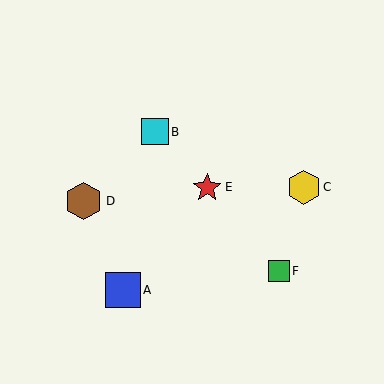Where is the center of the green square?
The center of the green square is at (279, 271).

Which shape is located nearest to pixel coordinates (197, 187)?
The red star (labeled E) at (207, 187) is nearest to that location.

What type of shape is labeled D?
Shape D is a brown hexagon.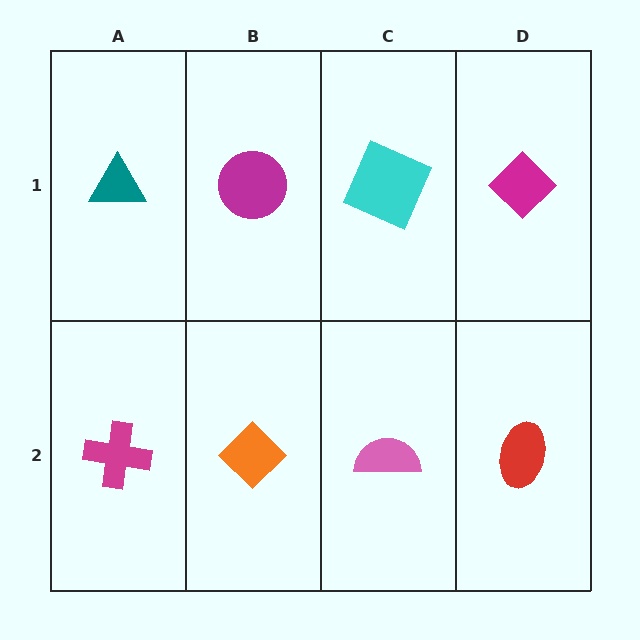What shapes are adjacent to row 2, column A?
A teal triangle (row 1, column A), an orange diamond (row 2, column B).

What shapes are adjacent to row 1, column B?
An orange diamond (row 2, column B), a teal triangle (row 1, column A), a cyan square (row 1, column C).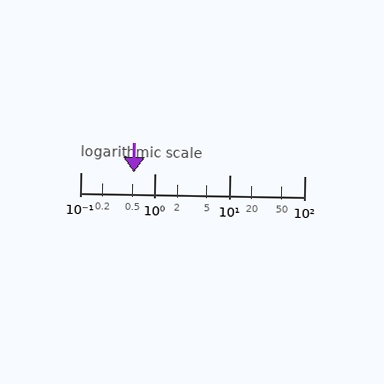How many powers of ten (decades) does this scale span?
The scale spans 3 decades, from 0.1 to 100.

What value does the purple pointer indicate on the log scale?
The pointer indicates approximately 0.52.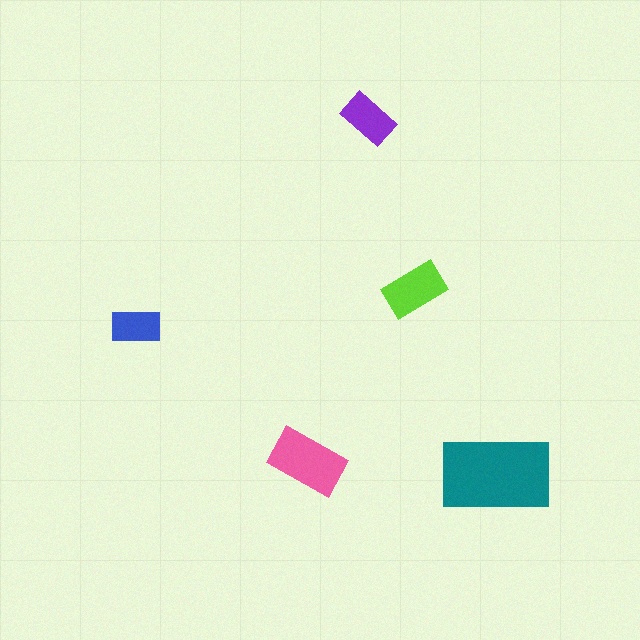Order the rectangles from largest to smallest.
the teal one, the pink one, the lime one, the purple one, the blue one.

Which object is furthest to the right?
The teal rectangle is rightmost.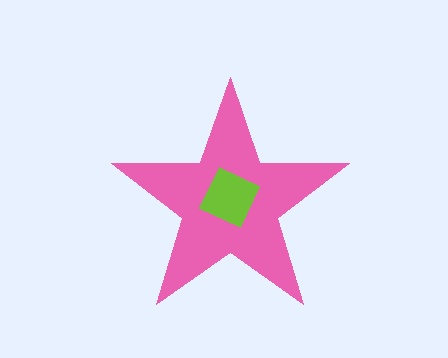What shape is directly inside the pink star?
The lime square.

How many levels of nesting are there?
2.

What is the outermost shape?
The pink star.